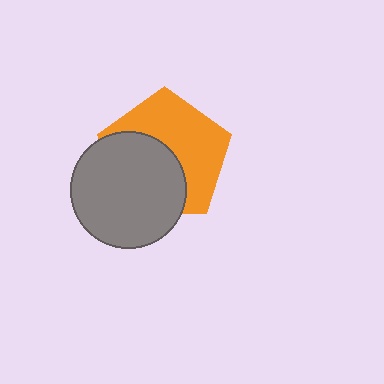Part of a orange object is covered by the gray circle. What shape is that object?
It is a pentagon.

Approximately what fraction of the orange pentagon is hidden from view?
Roughly 46% of the orange pentagon is hidden behind the gray circle.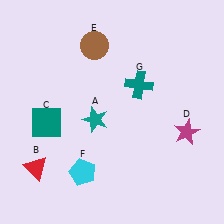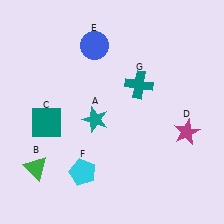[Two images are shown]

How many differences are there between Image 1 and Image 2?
There are 2 differences between the two images.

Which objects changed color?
B changed from red to green. E changed from brown to blue.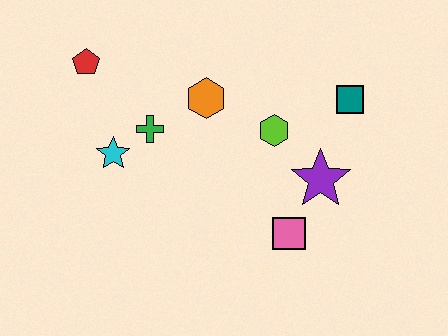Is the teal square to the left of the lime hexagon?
No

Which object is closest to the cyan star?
The green cross is closest to the cyan star.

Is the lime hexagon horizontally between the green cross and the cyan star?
No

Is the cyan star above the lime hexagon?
No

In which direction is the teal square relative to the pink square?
The teal square is above the pink square.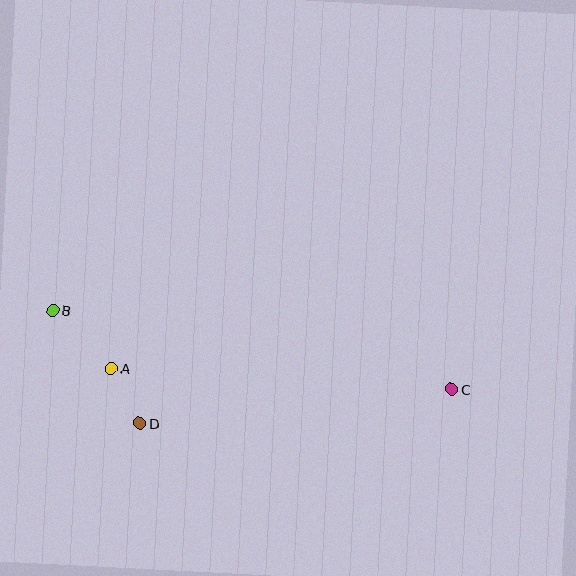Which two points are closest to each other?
Points A and D are closest to each other.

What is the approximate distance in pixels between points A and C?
The distance between A and C is approximately 341 pixels.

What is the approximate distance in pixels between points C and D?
The distance between C and D is approximately 314 pixels.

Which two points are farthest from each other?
Points B and C are farthest from each other.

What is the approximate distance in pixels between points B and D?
The distance between B and D is approximately 143 pixels.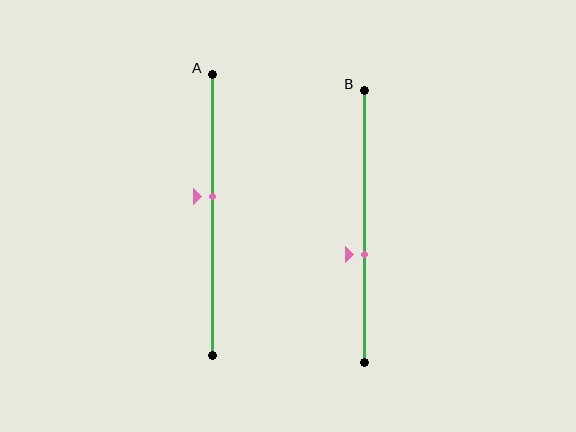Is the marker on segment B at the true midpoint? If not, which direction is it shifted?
No, the marker on segment B is shifted downward by about 10% of the segment length.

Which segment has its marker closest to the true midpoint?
Segment A has its marker closest to the true midpoint.